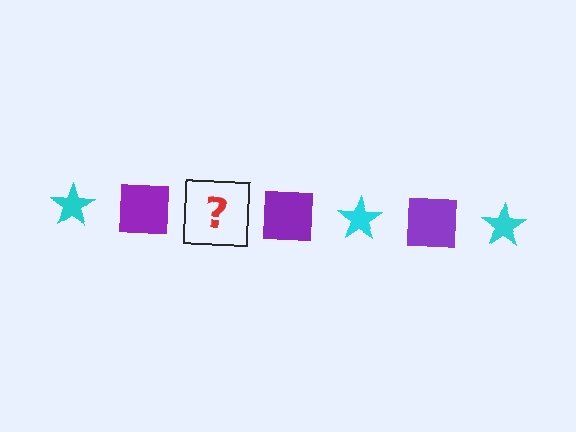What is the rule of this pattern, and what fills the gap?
The rule is that the pattern alternates between cyan star and purple square. The gap should be filled with a cyan star.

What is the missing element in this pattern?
The missing element is a cyan star.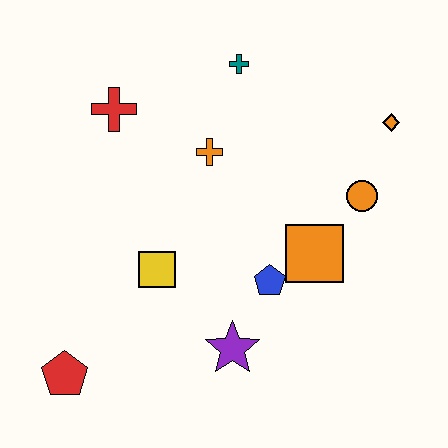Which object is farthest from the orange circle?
The red pentagon is farthest from the orange circle.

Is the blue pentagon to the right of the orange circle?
No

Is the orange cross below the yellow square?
No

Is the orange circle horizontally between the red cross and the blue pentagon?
No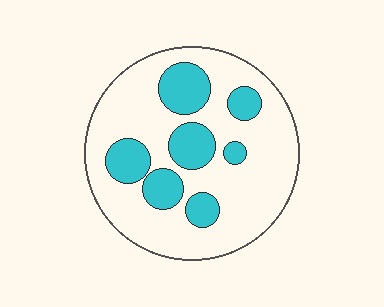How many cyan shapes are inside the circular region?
7.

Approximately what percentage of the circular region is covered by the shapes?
Approximately 25%.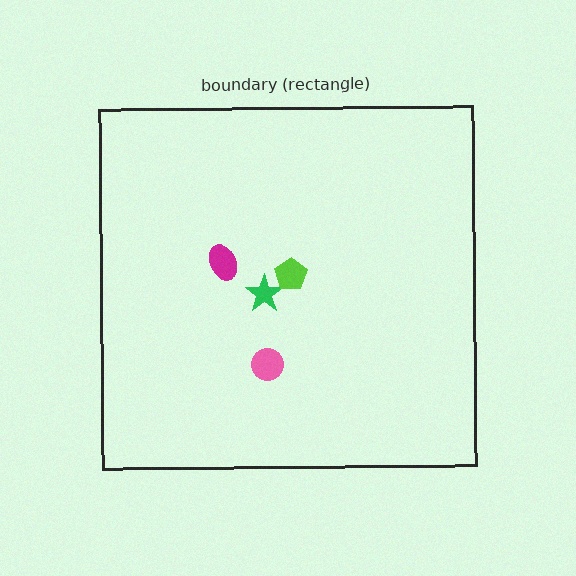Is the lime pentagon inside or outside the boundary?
Inside.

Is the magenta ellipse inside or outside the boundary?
Inside.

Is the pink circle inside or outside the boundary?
Inside.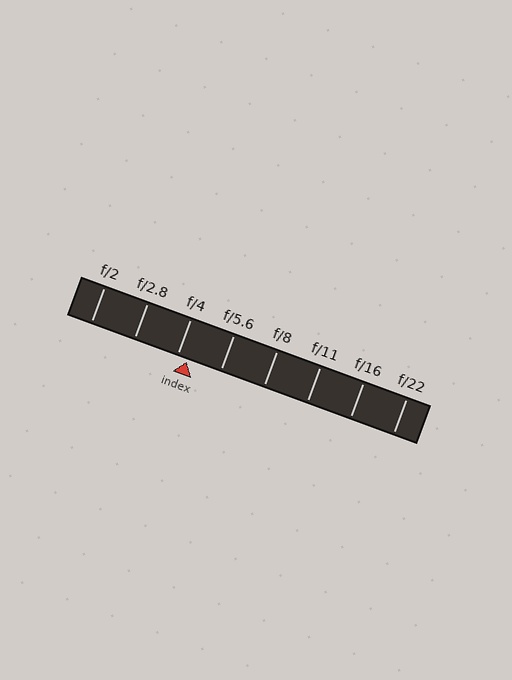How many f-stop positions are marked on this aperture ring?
There are 8 f-stop positions marked.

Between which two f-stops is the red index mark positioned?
The index mark is between f/4 and f/5.6.